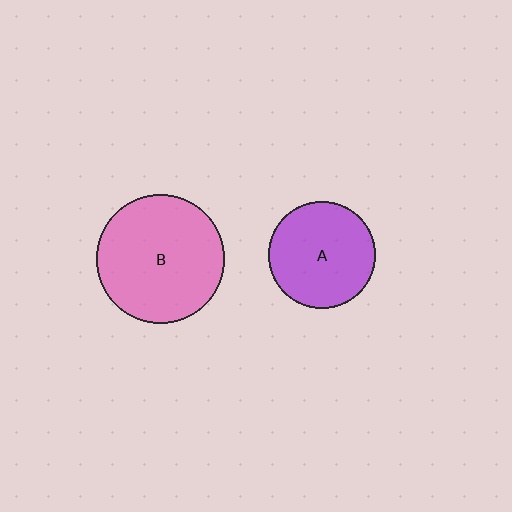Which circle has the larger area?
Circle B (pink).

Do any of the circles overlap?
No, none of the circles overlap.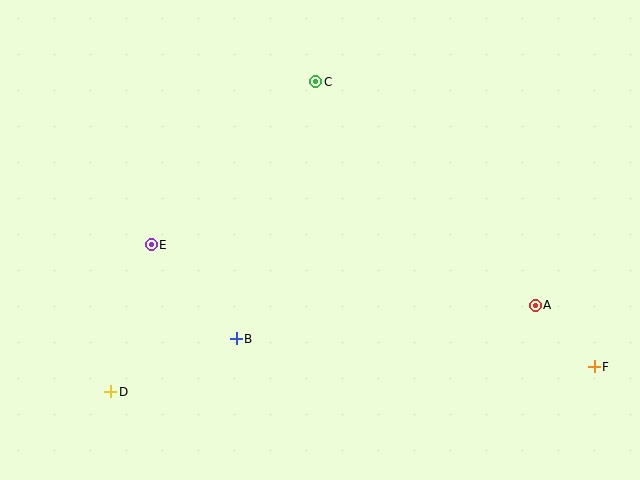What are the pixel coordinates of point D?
Point D is at (111, 392).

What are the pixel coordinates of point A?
Point A is at (535, 305).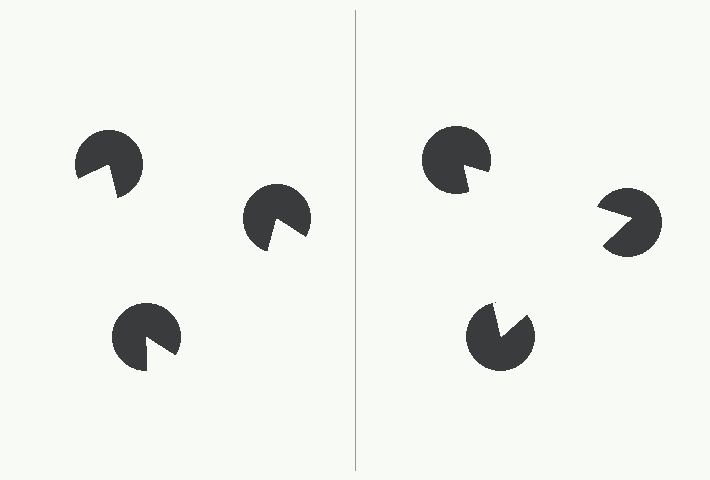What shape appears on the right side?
An illusory triangle.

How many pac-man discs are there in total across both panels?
6 — 3 on each side.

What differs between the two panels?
The pac-man discs are positioned identically on both sides; only the wedge orientations differ. On the right they align to a triangle; on the left they are misaligned.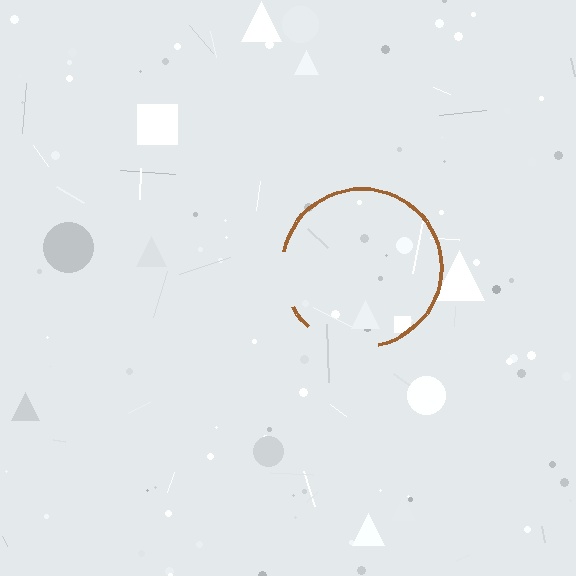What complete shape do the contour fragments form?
The contour fragments form a circle.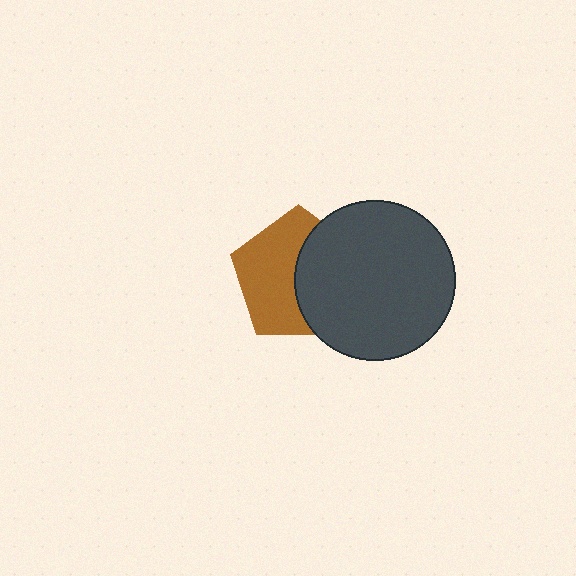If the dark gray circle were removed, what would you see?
You would see the complete brown pentagon.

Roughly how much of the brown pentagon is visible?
About half of it is visible (roughly 54%).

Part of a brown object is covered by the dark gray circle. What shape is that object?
It is a pentagon.